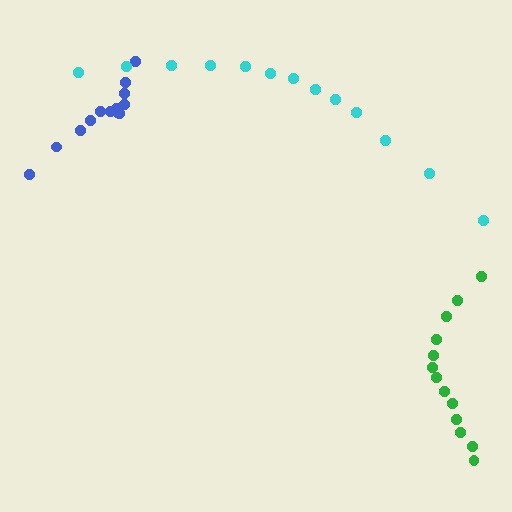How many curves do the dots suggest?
There are 3 distinct paths.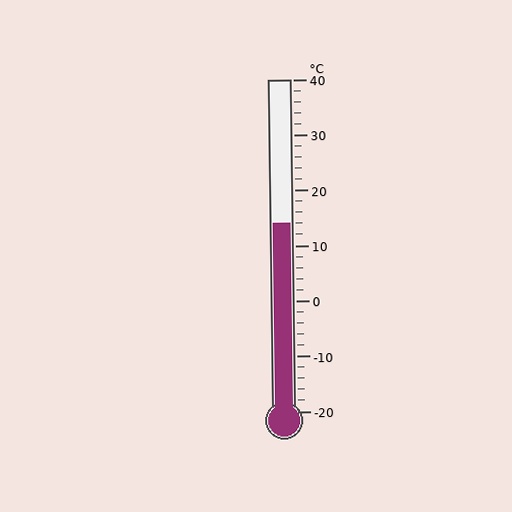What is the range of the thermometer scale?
The thermometer scale ranges from -20°C to 40°C.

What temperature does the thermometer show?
The thermometer shows approximately 14°C.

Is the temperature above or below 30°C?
The temperature is below 30°C.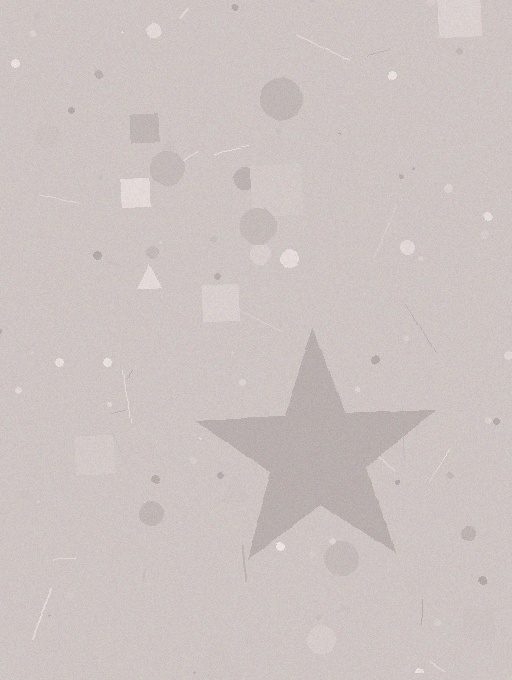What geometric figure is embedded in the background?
A star is embedded in the background.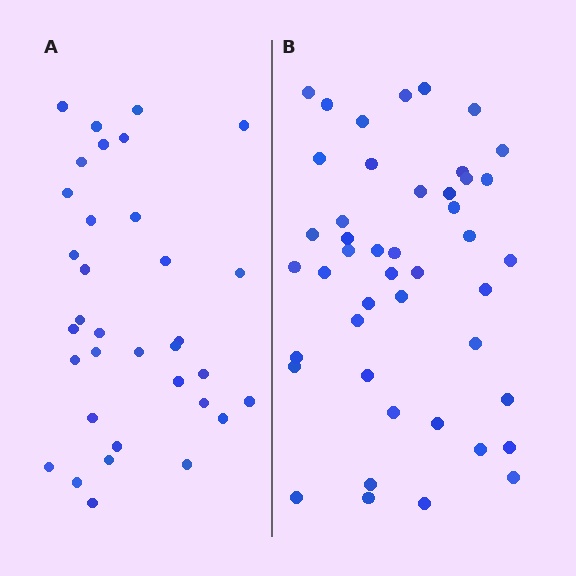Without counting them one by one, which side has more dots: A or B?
Region B (the right region) has more dots.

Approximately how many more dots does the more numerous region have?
Region B has roughly 12 or so more dots than region A.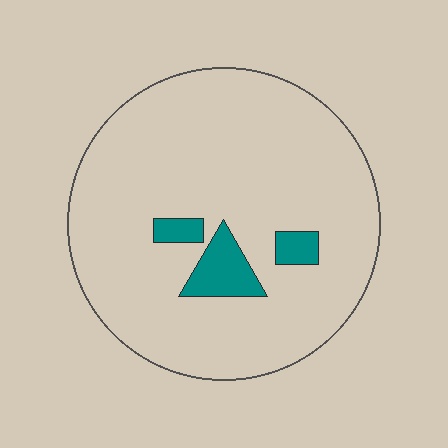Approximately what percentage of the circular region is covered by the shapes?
Approximately 10%.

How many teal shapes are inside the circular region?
3.